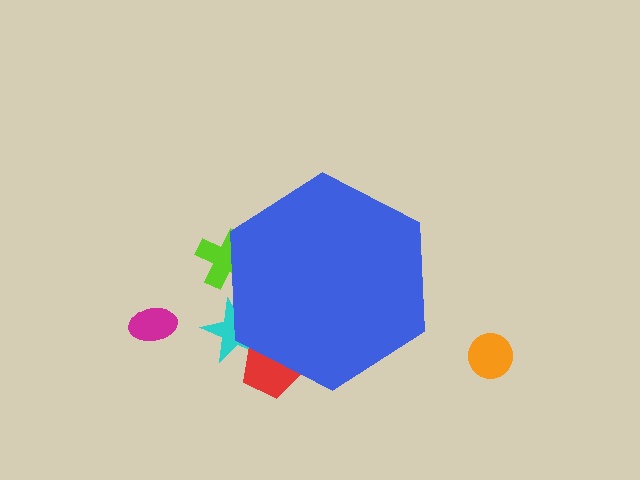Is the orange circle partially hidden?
No, the orange circle is fully visible.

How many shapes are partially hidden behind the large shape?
3 shapes are partially hidden.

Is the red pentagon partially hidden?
Yes, the red pentagon is partially hidden behind the blue hexagon.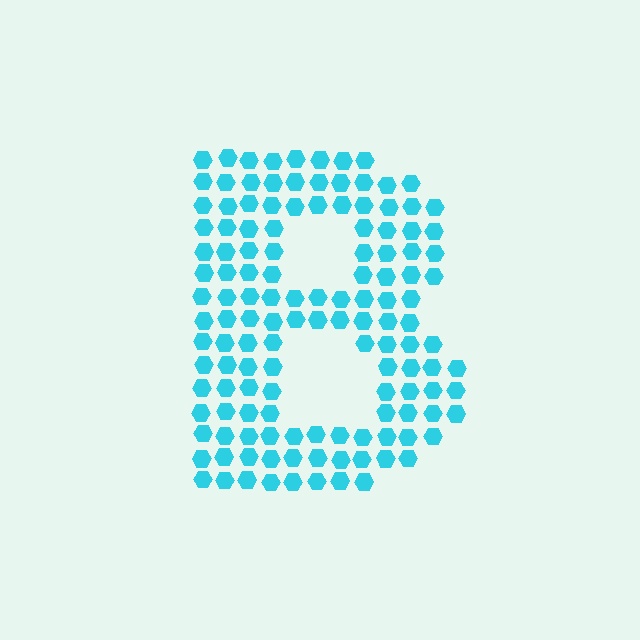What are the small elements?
The small elements are hexagons.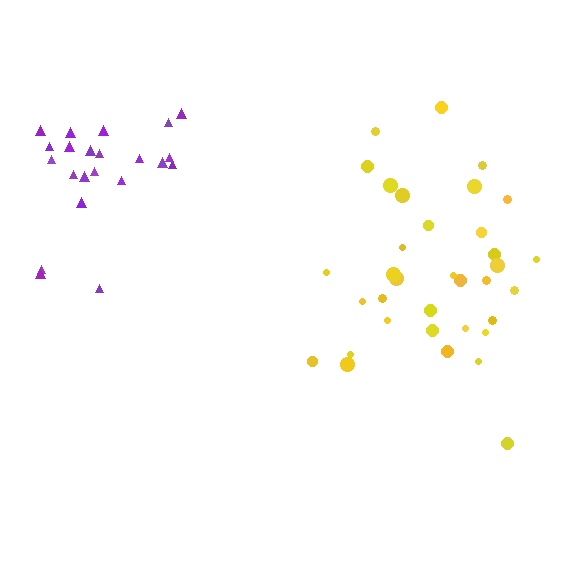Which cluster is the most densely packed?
Purple.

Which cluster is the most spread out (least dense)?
Yellow.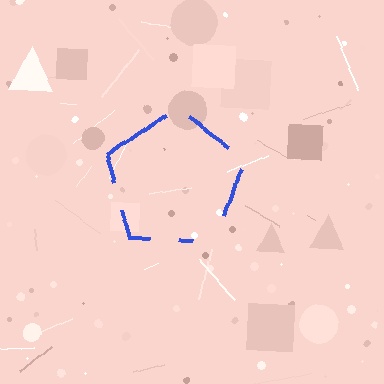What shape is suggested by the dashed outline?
The dashed outline suggests a pentagon.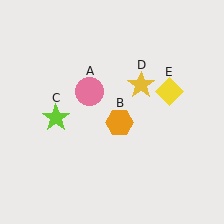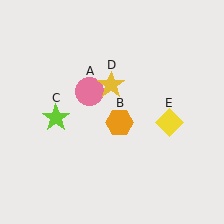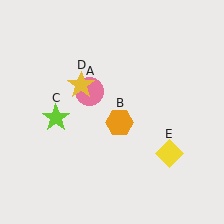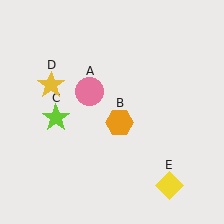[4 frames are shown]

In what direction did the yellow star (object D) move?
The yellow star (object D) moved left.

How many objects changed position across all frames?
2 objects changed position: yellow star (object D), yellow diamond (object E).